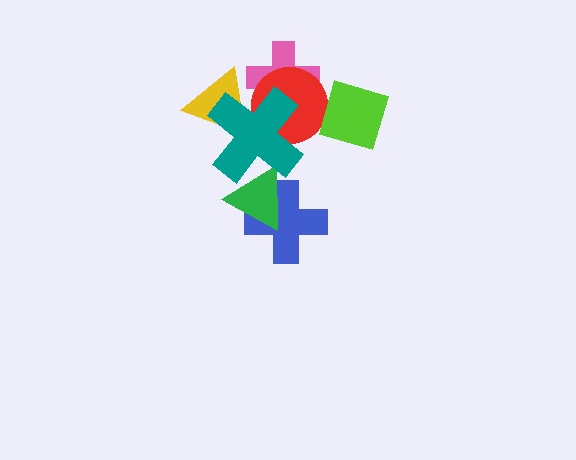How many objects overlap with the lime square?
0 objects overlap with the lime square.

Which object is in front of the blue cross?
The green triangle is in front of the blue cross.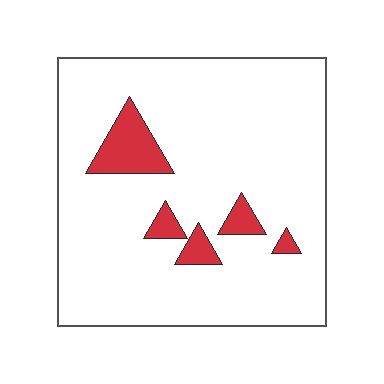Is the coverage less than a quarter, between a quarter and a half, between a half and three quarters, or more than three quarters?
Less than a quarter.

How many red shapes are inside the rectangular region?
5.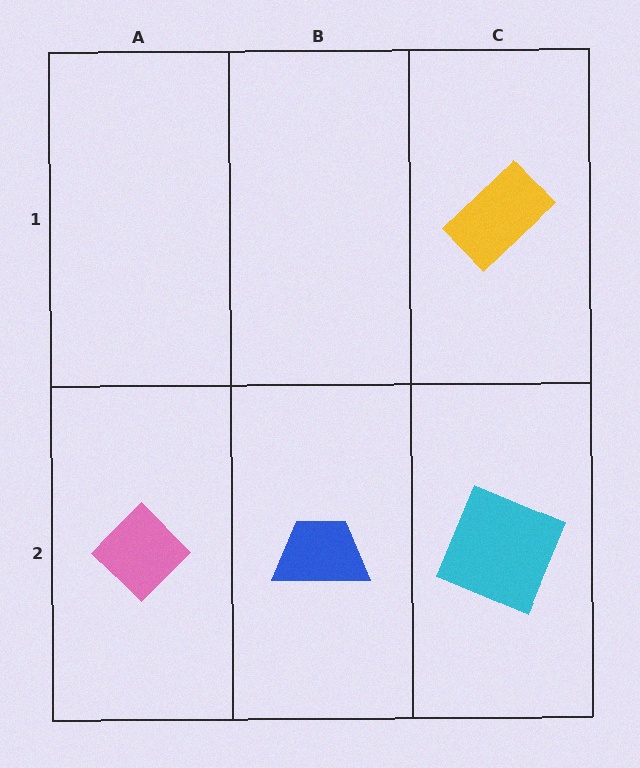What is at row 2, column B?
A blue trapezoid.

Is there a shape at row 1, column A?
No, that cell is empty.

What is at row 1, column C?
A yellow rectangle.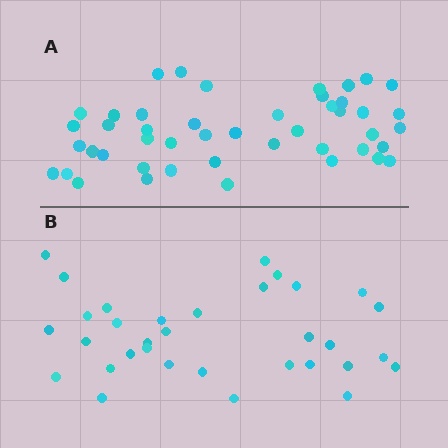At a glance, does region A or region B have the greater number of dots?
Region A (the top region) has more dots.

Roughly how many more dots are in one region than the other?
Region A has approximately 15 more dots than region B.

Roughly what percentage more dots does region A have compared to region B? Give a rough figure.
About 40% more.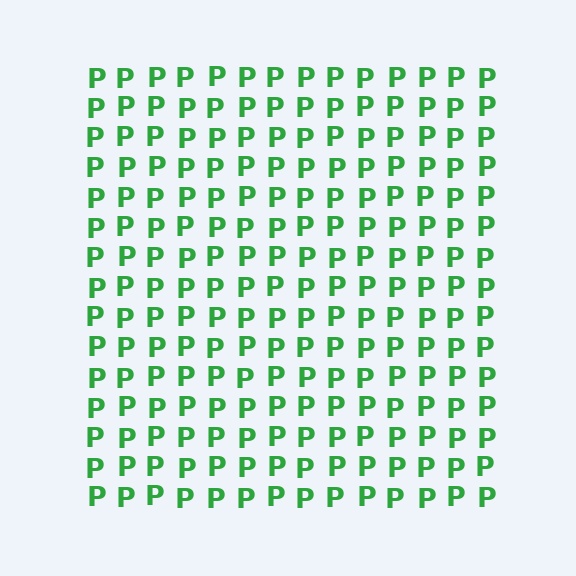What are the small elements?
The small elements are letter P's.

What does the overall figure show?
The overall figure shows a square.